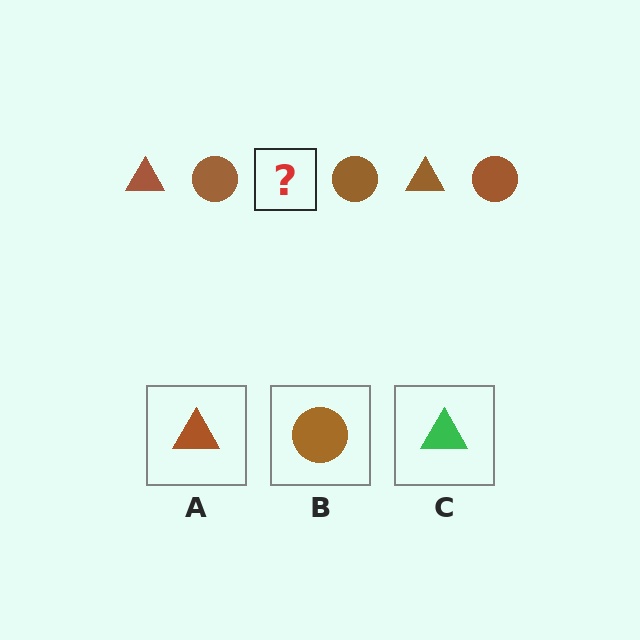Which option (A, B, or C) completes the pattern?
A.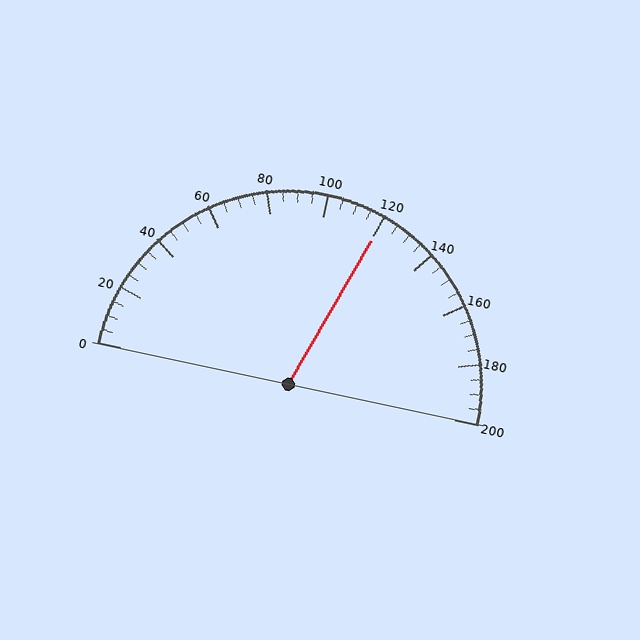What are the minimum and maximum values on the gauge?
The gauge ranges from 0 to 200.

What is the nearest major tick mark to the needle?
The nearest major tick mark is 120.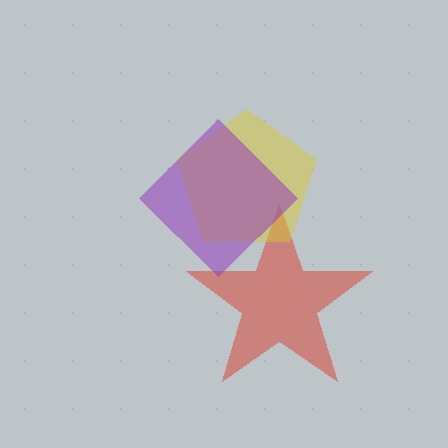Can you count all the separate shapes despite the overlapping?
Yes, there are 3 separate shapes.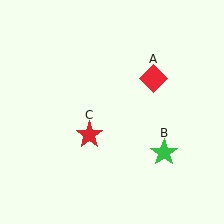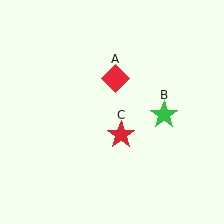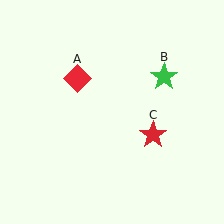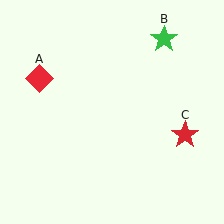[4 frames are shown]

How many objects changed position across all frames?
3 objects changed position: red diamond (object A), green star (object B), red star (object C).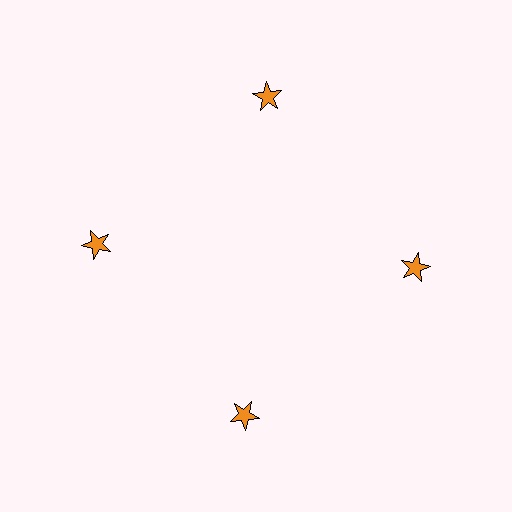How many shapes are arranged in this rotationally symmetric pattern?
There are 4 shapes, arranged in 4 groups of 1.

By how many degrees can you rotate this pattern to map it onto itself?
The pattern maps onto itself every 90 degrees of rotation.